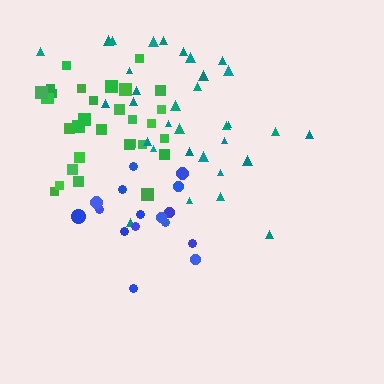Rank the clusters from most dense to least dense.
blue, green, teal.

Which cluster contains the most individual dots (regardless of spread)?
Teal (33).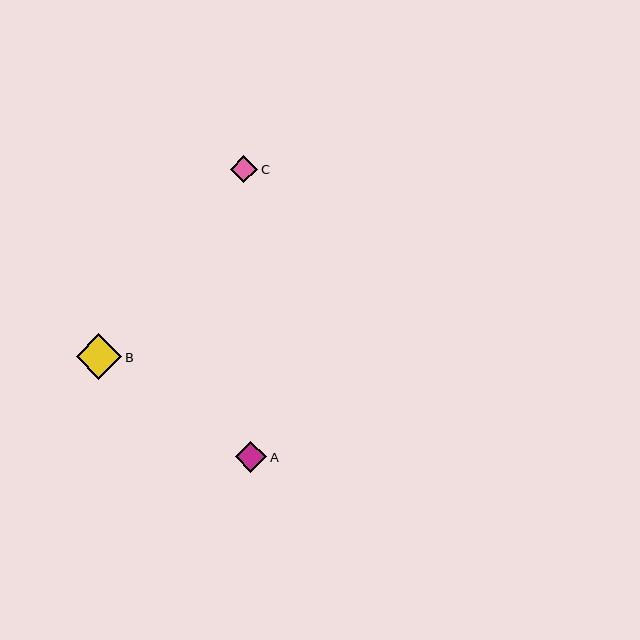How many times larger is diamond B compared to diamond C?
Diamond B is approximately 1.7 times the size of diamond C.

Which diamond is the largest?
Diamond B is the largest with a size of approximately 46 pixels.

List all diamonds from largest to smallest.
From largest to smallest: B, A, C.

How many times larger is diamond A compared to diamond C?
Diamond A is approximately 1.1 times the size of diamond C.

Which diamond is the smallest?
Diamond C is the smallest with a size of approximately 27 pixels.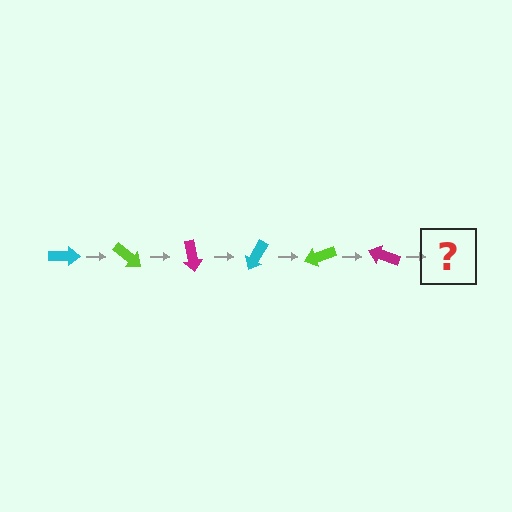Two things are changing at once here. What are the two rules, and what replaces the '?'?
The two rules are that it rotates 40 degrees each step and the color cycles through cyan, lime, and magenta. The '?' should be a cyan arrow, rotated 240 degrees from the start.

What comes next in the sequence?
The next element should be a cyan arrow, rotated 240 degrees from the start.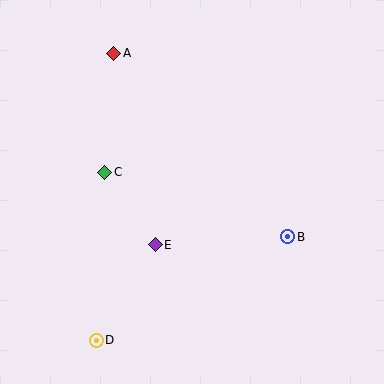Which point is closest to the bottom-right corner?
Point B is closest to the bottom-right corner.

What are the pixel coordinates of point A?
Point A is at (114, 53).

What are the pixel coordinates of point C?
Point C is at (105, 172).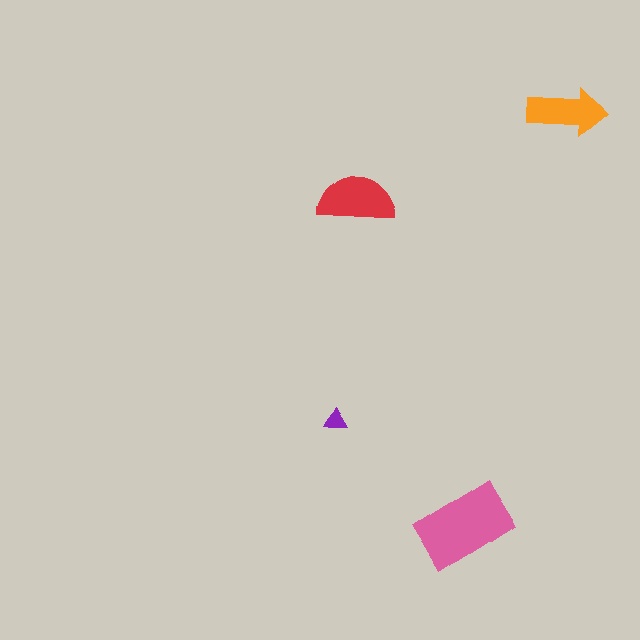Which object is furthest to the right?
The orange arrow is rightmost.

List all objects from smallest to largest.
The purple triangle, the orange arrow, the red semicircle, the pink rectangle.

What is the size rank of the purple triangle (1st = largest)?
4th.